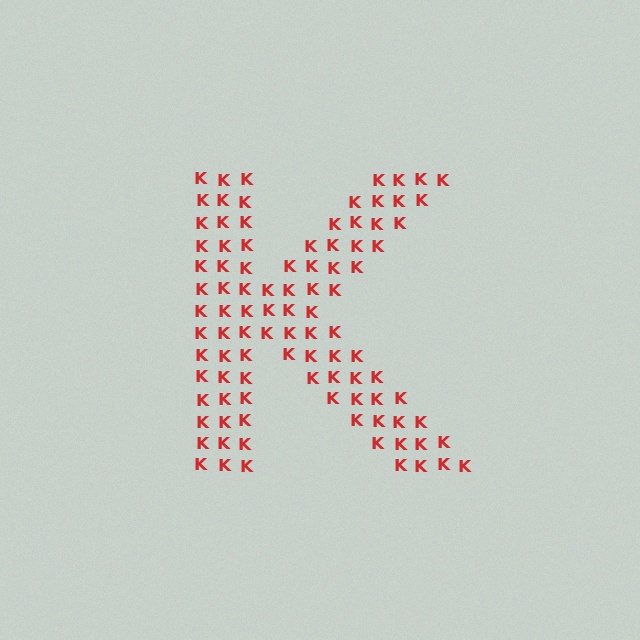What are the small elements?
The small elements are letter K's.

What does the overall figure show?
The overall figure shows the letter K.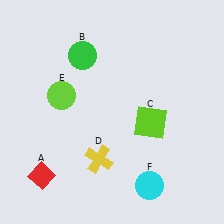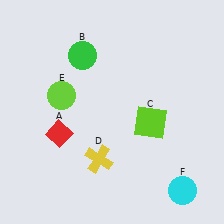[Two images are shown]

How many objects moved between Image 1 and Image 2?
2 objects moved between the two images.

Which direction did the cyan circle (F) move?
The cyan circle (F) moved right.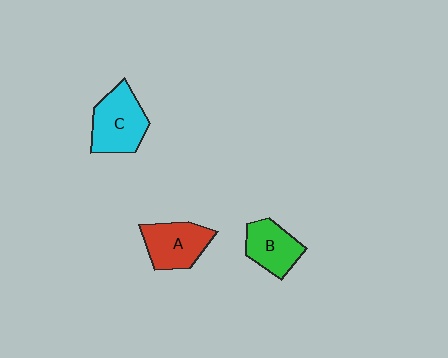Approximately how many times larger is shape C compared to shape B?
Approximately 1.3 times.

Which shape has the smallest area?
Shape B (green).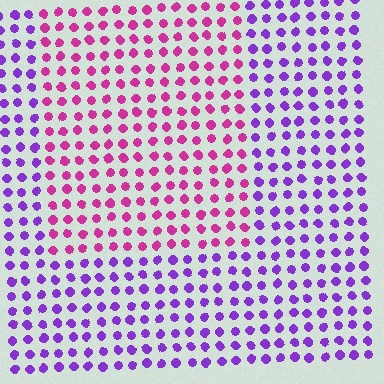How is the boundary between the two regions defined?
The boundary is defined purely by a slight shift in hue (about 46 degrees). Spacing, size, and orientation are identical on both sides.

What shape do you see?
I see a rectangle.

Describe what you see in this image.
The image is filled with small purple elements in a uniform arrangement. A rectangle-shaped region is visible where the elements are tinted to a slightly different hue, forming a subtle color boundary.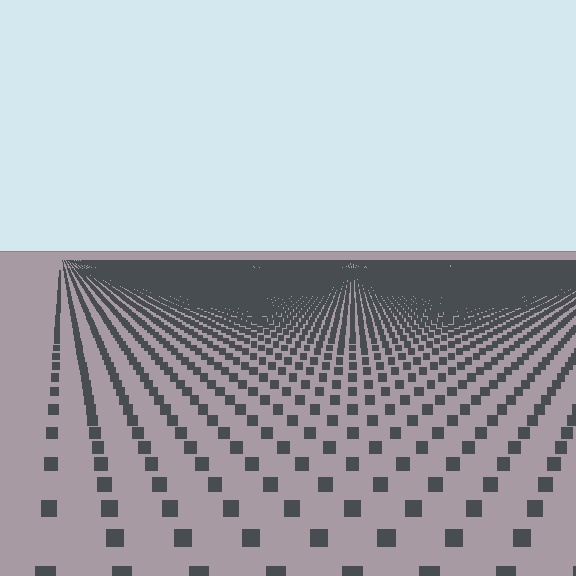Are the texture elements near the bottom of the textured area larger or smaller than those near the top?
Larger. Near the bottom, elements are closer to the viewer and appear at a bigger on-screen size.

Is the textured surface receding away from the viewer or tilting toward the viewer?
The surface is receding away from the viewer. Texture elements get smaller and denser toward the top.